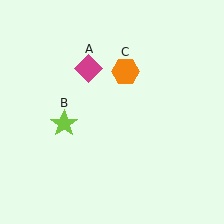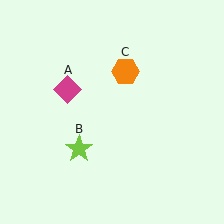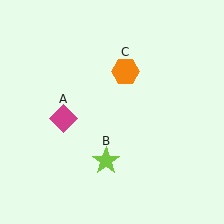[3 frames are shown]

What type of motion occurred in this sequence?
The magenta diamond (object A), lime star (object B) rotated counterclockwise around the center of the scene.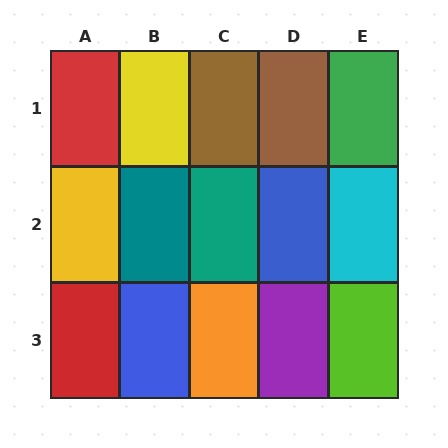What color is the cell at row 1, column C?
Brown.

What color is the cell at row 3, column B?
Blue.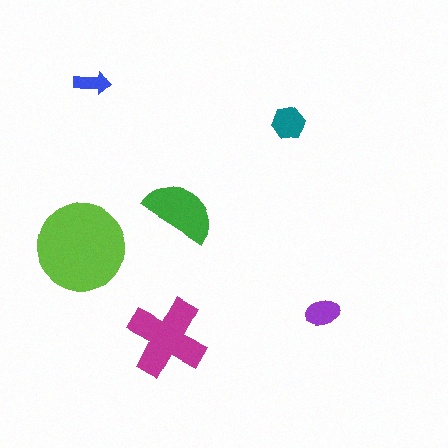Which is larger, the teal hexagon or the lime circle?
The lime circle.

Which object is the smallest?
The blue arrow.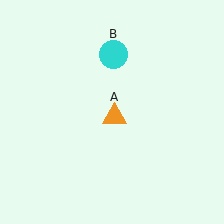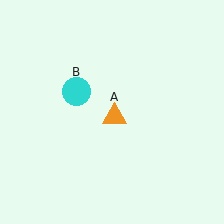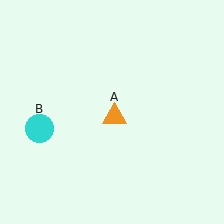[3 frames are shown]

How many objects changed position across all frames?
1 object changed position: cyan circle (object B).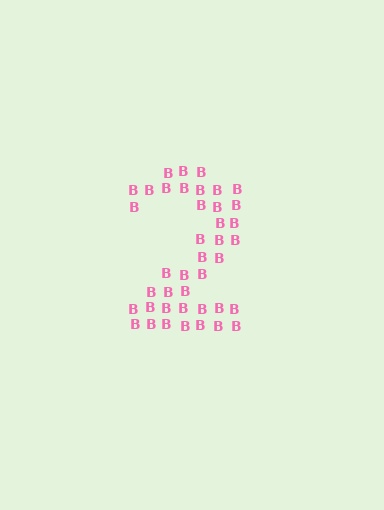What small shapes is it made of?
It is made of small letter B's.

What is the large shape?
The large shape is the digit 2.